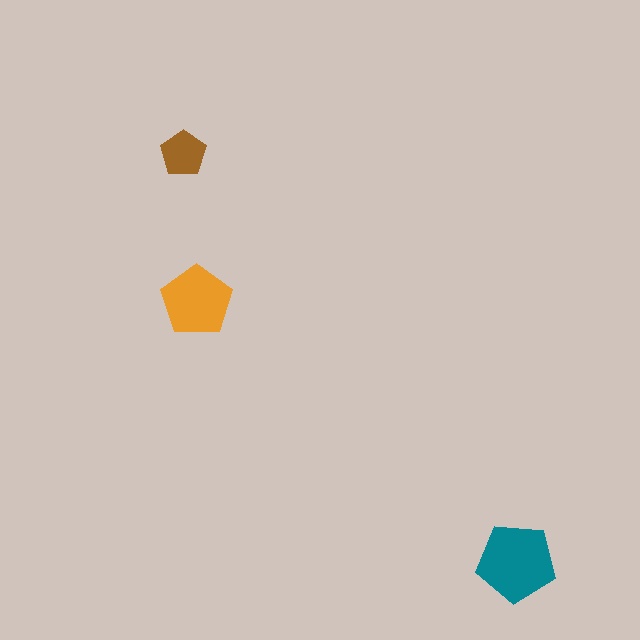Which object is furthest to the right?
The teal pentagon is rightmost.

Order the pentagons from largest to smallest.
the teal one, the orange one, the brown one.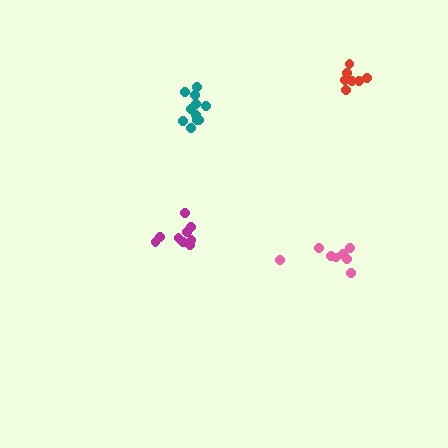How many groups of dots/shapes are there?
There are 4 groups.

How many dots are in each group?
Group 1: 7 dots, Group 2: 10 dots, Group 3: 8 dots, Group 4: 11 dots (36 total).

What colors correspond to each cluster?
The clusters are colored: red, magenta, pink, teal.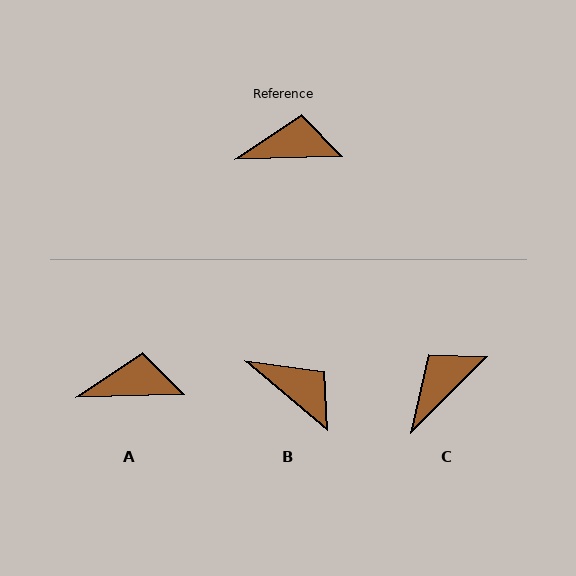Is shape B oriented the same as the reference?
No, it is off by about 42 degrees.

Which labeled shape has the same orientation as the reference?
A.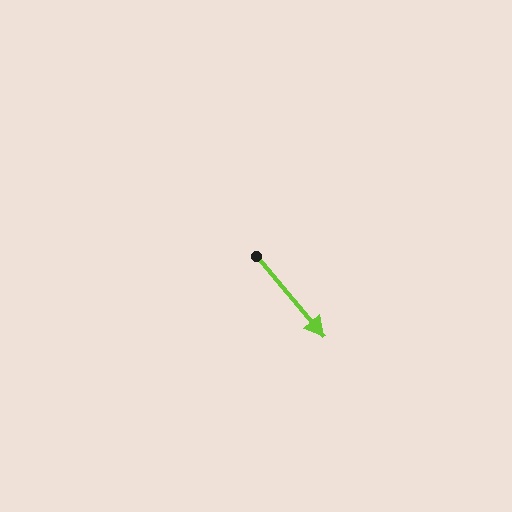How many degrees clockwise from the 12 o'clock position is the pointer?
Approximately 140 degrees.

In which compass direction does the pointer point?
Southeast.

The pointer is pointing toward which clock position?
Roughly 5 o'clock.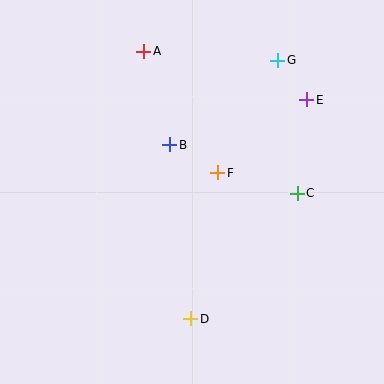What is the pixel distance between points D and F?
The distance between D and F is 149 pixels.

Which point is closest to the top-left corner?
Point A is closest to the top-left corner.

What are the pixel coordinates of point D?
Point D is at (191, 319).